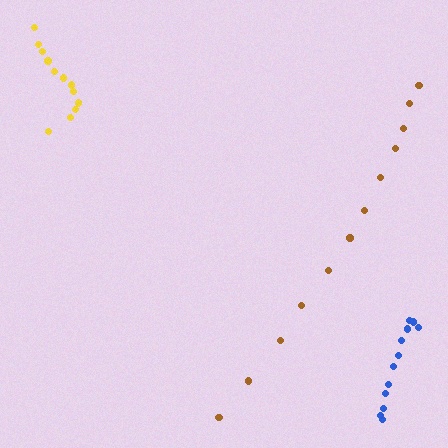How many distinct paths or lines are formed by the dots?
There are 3 distinct paths.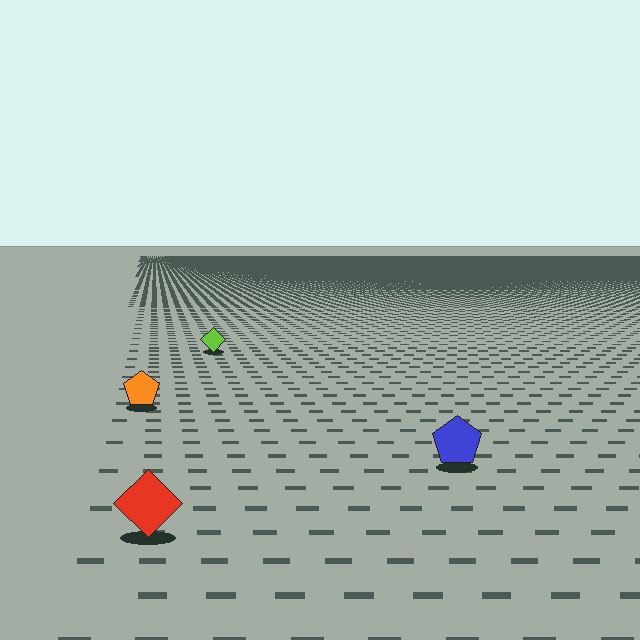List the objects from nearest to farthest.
From nearest to farthest: the red diamond, the blue pentagon, the orange pentagon, the lime diamond.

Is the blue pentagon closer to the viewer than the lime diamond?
Yes. The blue pentagon is closer — you can tell from the texture gradient: the ground texture is coarser near it.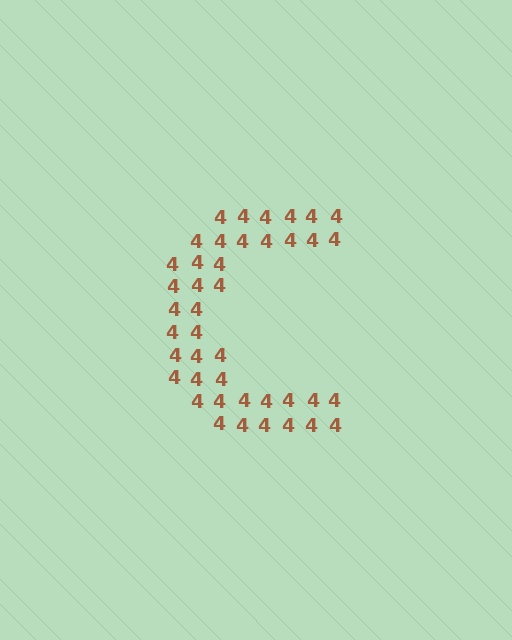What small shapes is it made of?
It is made of small digit 4's.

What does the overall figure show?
The overall figure shows the letter C.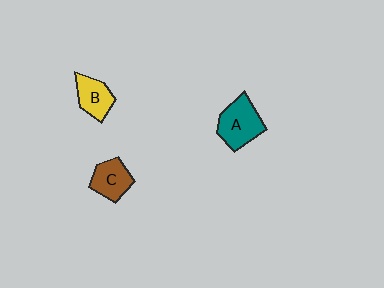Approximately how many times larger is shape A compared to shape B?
Approximately 1.4 times.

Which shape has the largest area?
Shape A (teal).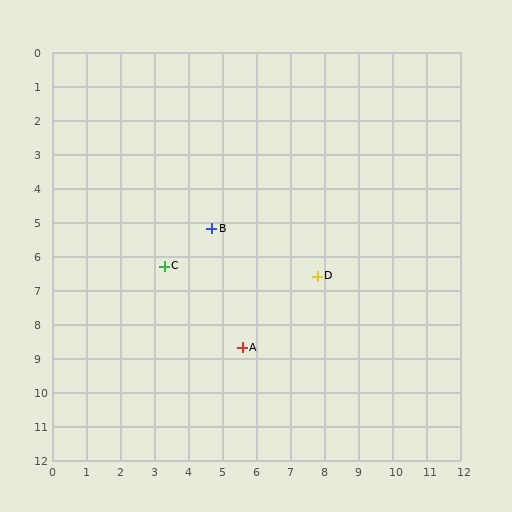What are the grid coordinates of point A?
Point A is at approximately (5.6, 8.7).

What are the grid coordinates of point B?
Point B is at approximately (4.7, 5.2).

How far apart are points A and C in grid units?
Points A and C are about 3.3 grid units apart.